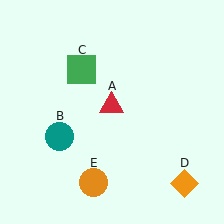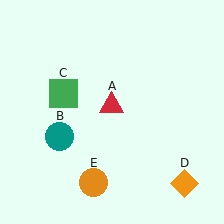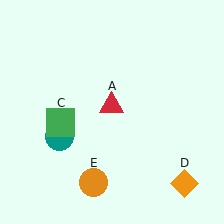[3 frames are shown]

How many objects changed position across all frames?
1 object changed position: green square (object C).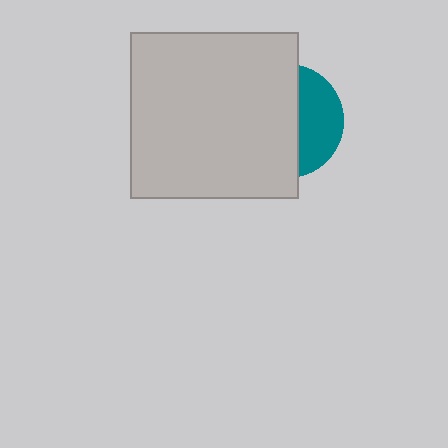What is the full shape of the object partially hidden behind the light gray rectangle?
The partially hidden object is a teal circle.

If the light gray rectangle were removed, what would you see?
You would see the complete teal circle.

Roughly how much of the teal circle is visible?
A small part of it is visible (roughly 37%).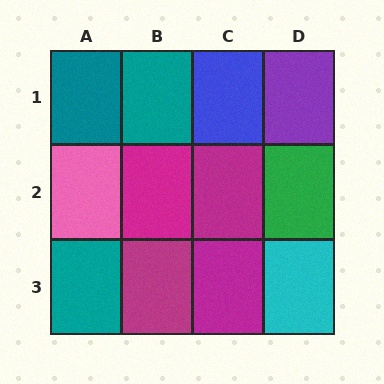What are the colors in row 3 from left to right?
Teal, magenta, magenta, cyan.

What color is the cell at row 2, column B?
Magenta.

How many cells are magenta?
4 cells are magenta.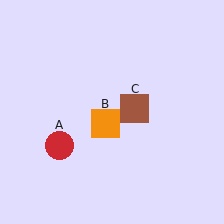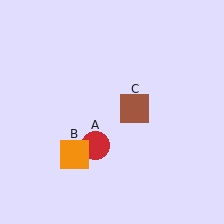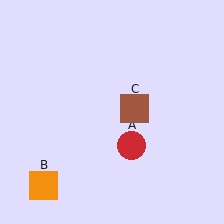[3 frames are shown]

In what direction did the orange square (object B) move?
The orange square (object B) moved down and to the left.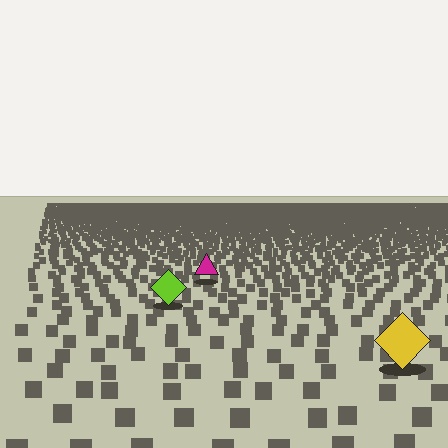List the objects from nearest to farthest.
From nearest to farthest: the yellow diamond, the lime diamond, the magenta triangle.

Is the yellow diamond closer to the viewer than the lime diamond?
Yes. The yellow diamond is closer — you can tell from the texture gradient: the ground texture is coarser near it.